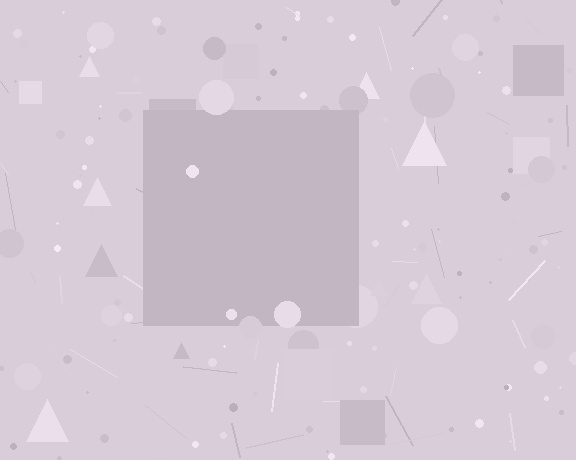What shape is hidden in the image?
A square is hidden in the image.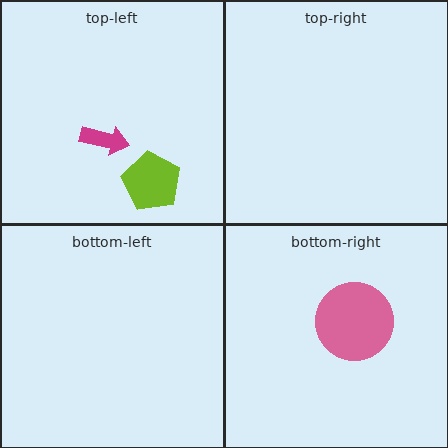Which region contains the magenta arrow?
The top-left region.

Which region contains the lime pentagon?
The top-left region.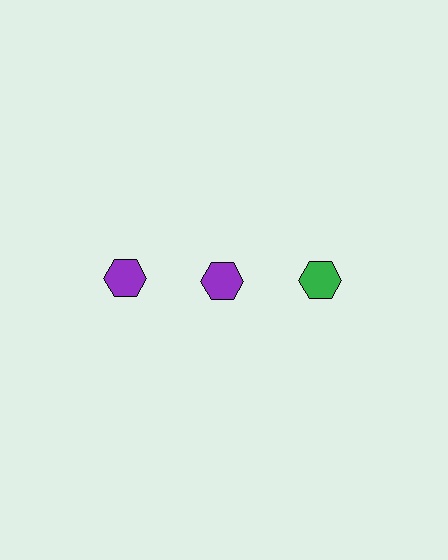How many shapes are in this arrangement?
There are 3 shapes arranged in a grid pattern.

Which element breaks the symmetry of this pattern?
The green hexagon in the top row, center column breaks the symmetry. All other shapes are purple hexagons.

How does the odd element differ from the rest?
It has a different color: green instead of purple.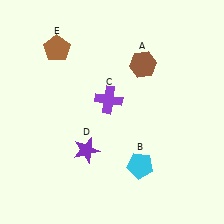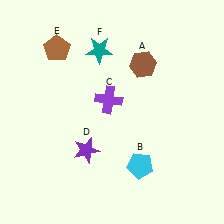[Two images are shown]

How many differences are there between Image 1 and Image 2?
There is 1 difference between the two images.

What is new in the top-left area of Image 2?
A teal star (F) was added in the top-left area of Image 2.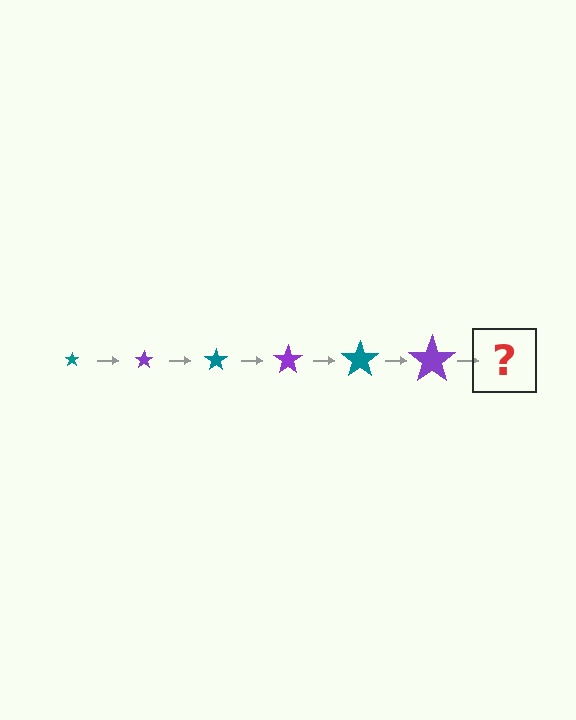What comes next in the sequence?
The next element should be a teal star, larger than the previous one.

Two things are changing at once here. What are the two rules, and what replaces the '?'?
The two rules are that the star grows larger each step and the color cycles through teal and purple. The '?' should be a teal star, larger than the previous one.